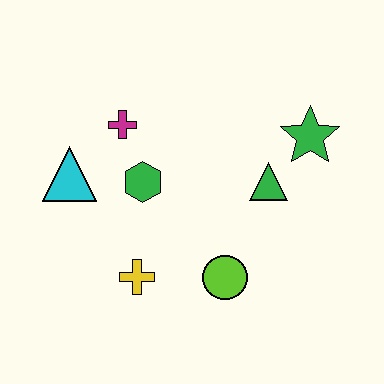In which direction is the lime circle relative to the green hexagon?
The lime circle is below the green hexagon.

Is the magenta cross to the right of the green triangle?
No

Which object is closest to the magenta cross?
The green hexagon is closest to the magenta cross.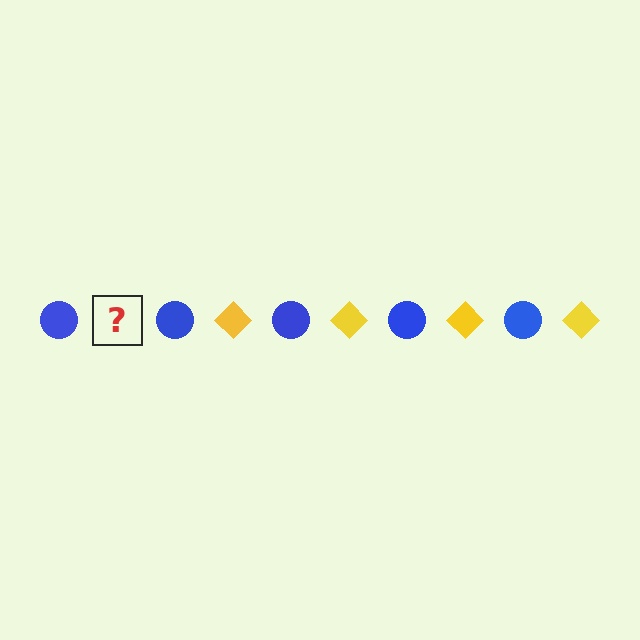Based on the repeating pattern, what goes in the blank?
The blank should be a yellow diamond.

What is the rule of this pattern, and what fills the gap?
The rule is that the pattern alternates between blue circle and yellow diamond. The gap should be filled with a yellow diamond.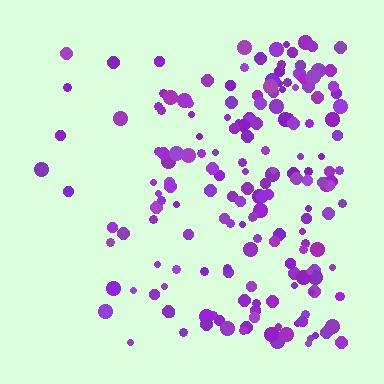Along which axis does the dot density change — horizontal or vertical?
Horizontal.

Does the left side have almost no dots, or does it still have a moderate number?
Still a moderate number, just noticeably fewer than the right.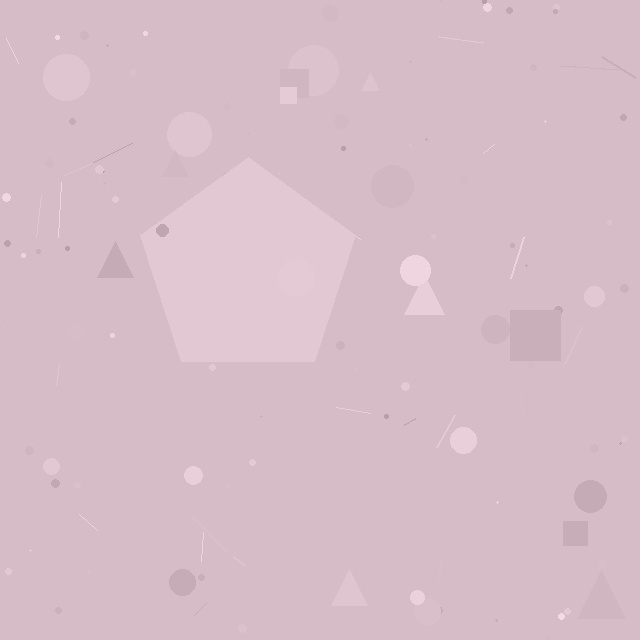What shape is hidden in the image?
A pentagon is hidden in the image.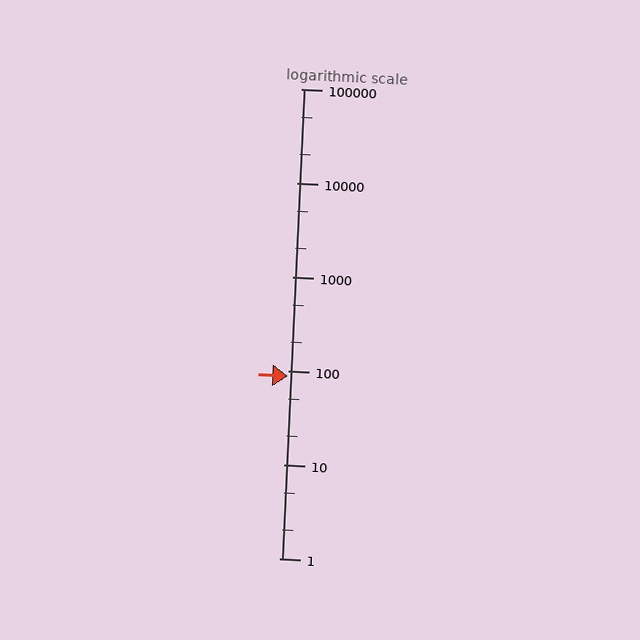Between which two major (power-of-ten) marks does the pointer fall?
The pointer is between 10 and 100.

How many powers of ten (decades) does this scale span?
The scale spans 5 decades, from 1 to 100000.